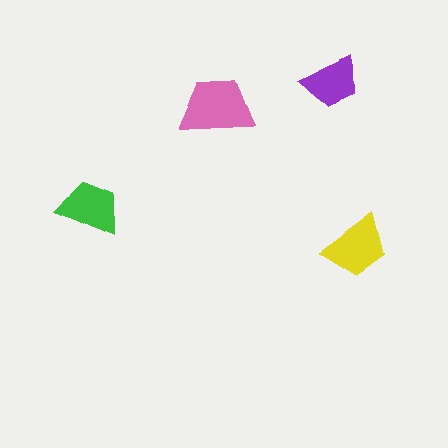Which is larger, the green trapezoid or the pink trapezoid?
The pink one.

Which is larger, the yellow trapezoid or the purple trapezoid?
The yellow one.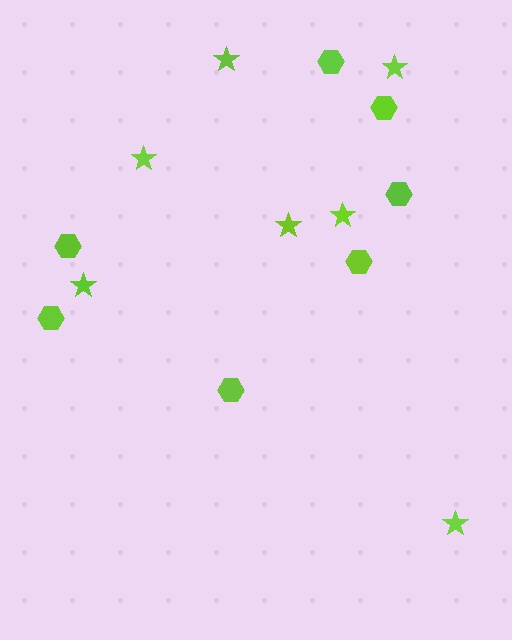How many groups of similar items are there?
There are 2 groups: one group of hexagons (7) and one group of stars (7).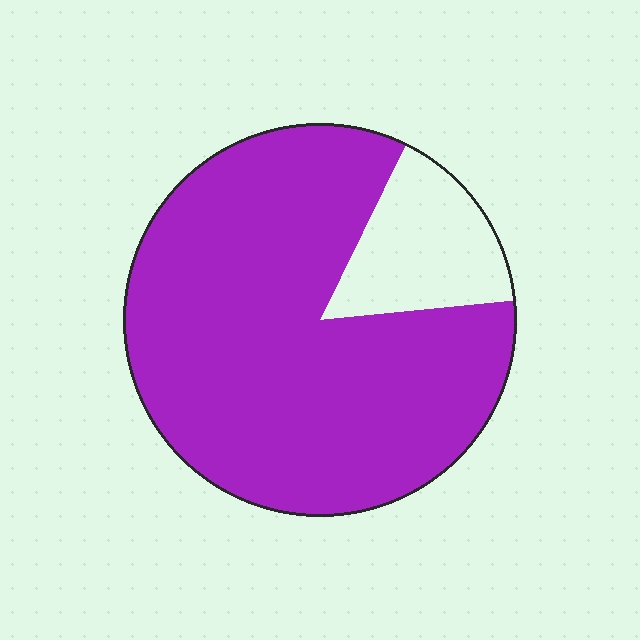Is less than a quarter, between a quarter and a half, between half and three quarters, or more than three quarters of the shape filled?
More than three quarters.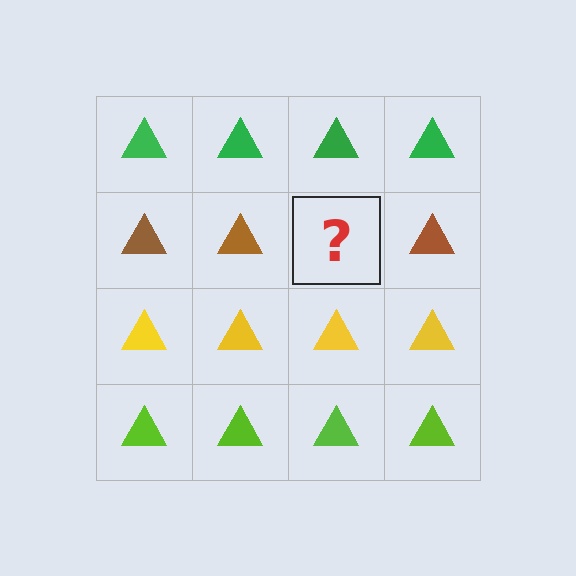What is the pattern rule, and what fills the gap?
The rule is that each row has a consistent color. The gap should be filled with a brown triangle.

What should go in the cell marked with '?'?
The missing cell should contain a brown triangle.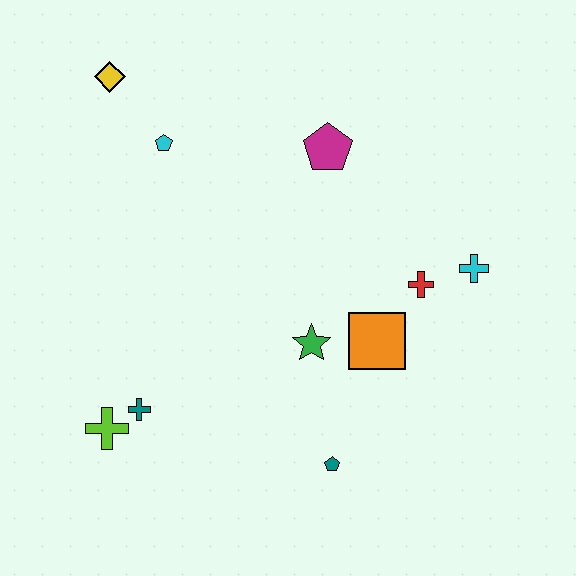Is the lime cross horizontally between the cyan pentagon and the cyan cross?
No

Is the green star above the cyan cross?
No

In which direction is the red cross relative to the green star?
The red cross is to the right of the green star.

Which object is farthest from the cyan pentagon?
The teal pentagon is farthest from the cyan pentagon.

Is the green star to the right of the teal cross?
Yes